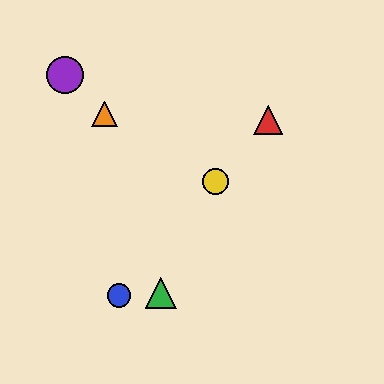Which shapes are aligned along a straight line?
The red triangle, the blue circle, the yellow circle are aligned along a straight line.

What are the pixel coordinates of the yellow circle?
The yellow circle is at (216, 182).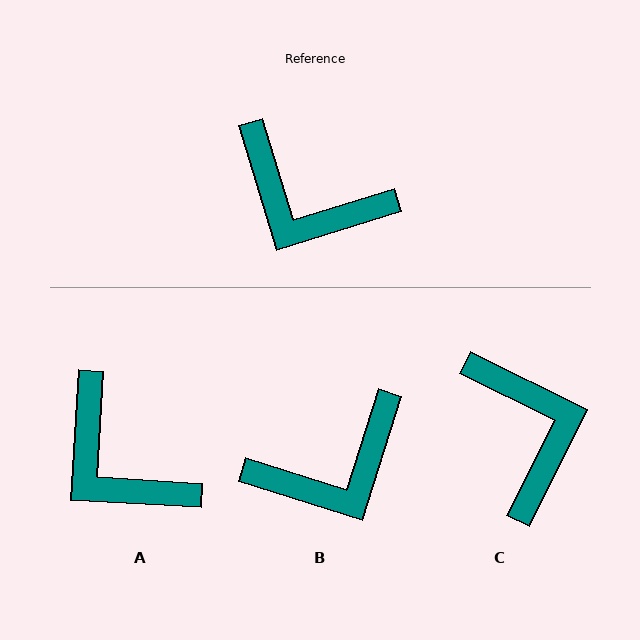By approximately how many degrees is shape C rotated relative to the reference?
Approximately 136 degrees counter-clockwise.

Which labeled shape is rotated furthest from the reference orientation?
C, about 136 degrees away.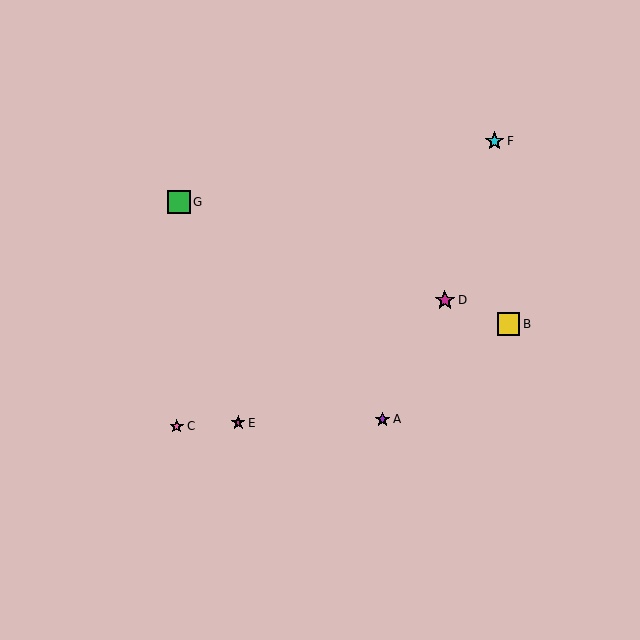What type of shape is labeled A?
Shape A is a purple star.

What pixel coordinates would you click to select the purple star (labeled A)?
Click at (382, 419) to select the purple star A.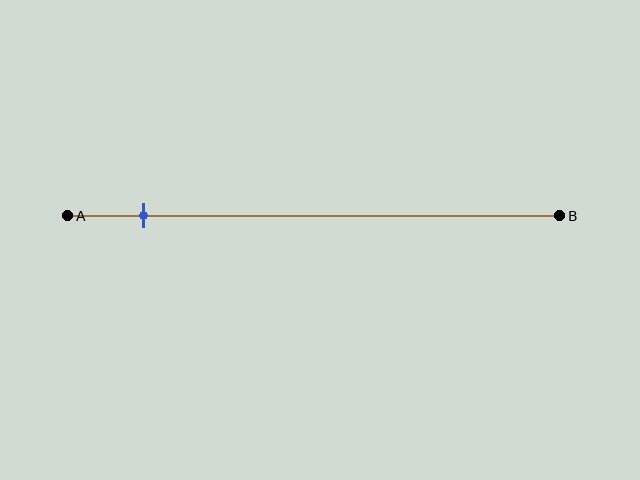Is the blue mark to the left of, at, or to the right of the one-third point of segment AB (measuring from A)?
The blue mark is to the left of the one-third point of segment AB.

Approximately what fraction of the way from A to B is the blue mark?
The blue mark is approximately 15% of the way from A to B.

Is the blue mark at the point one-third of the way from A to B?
No, the mark is at about 15% from A, not at the 33% one-third point.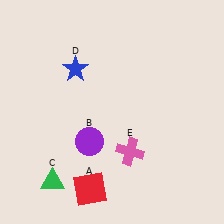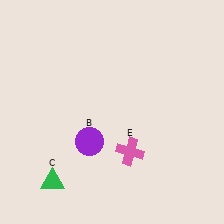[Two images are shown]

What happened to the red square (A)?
The red square (A) was removed in Image 2. It was in the bottom-left area of Image 1.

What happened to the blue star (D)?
The blue star (D) was removed in Image 2. It was in the top-left area of Image 1.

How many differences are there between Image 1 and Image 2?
There are 2 differences between the two images.